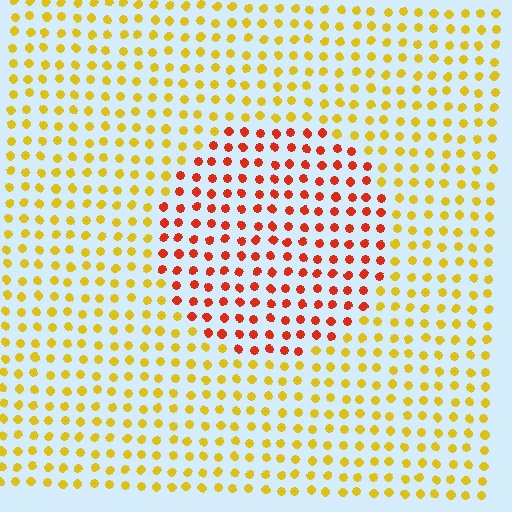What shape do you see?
I see a circle.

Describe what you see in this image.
The image is filled with small yellow elements in a uniform arrangement. A circle-shaped region is visible where the elements are tinted to a slightly different hue, forming a subtle color boundary.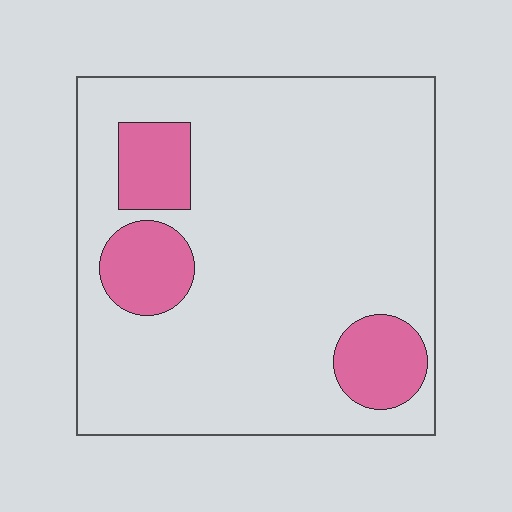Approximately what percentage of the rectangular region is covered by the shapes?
Approximately 15%.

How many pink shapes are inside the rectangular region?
3.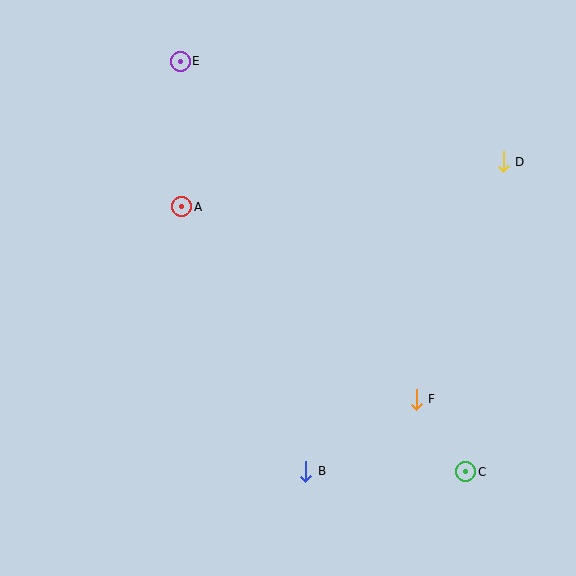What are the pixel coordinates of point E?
Point E is at (180, 61).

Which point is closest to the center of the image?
Point A at (182, 207) is closest to the center.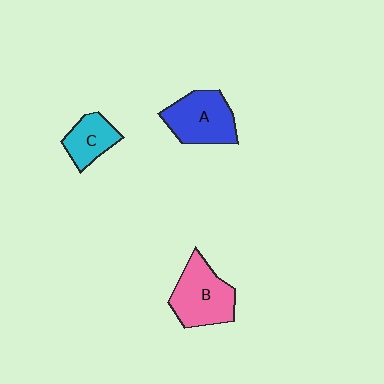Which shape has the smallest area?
Shape C (cyan).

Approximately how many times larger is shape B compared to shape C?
Approximately 1.6 times.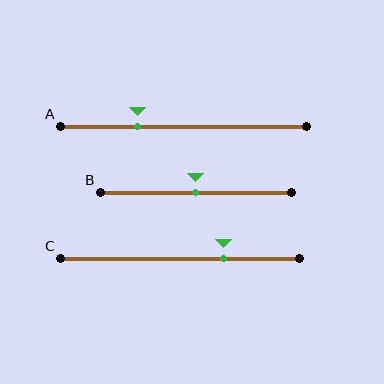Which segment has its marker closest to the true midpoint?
Segment B has its marker closest to the true midpoint.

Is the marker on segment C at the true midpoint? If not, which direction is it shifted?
No, the marker on segment C is shifted to the right by about 18% of the segment length.